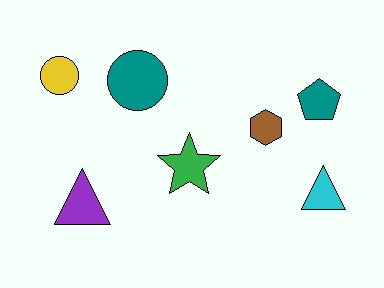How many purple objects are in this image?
There is 1 purple object.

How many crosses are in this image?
There are no crosses.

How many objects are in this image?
There are 7 objects.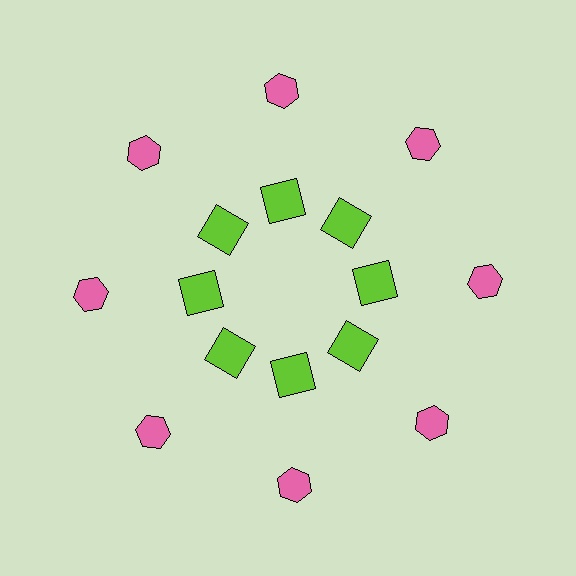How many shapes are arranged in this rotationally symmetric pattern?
There are 16 shapes, arranged in 8 groups of 2.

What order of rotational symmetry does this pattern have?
This pattern has 8-fold rotational symmetry.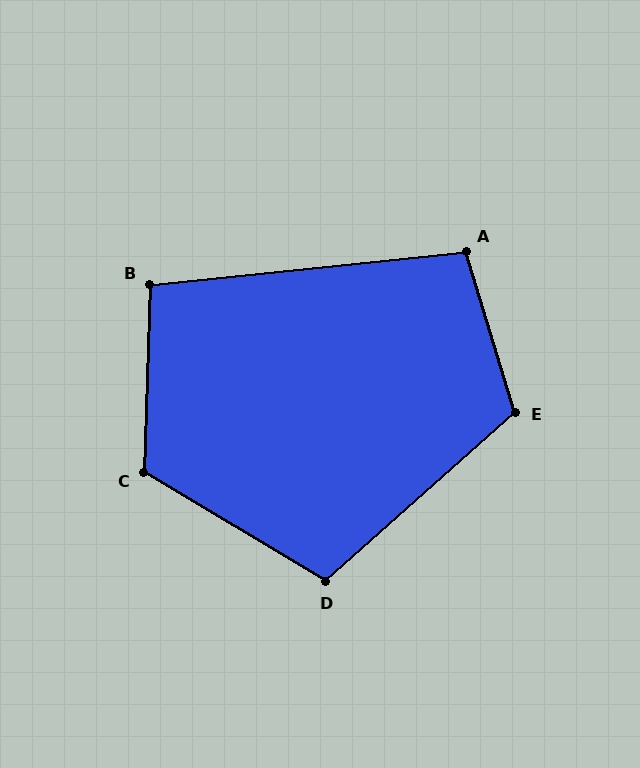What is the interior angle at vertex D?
Approximately 107 degrees (obtuse).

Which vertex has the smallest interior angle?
B, at approximately 98 degrees.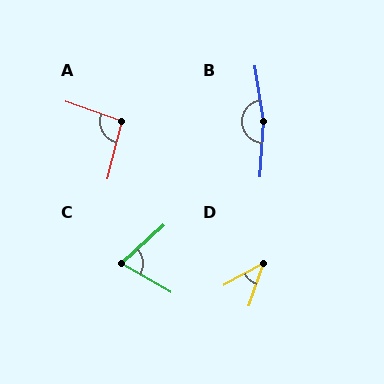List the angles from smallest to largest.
D (42°), C (72°), A (95°), B (168°).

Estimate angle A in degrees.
Approximately 95 degrees.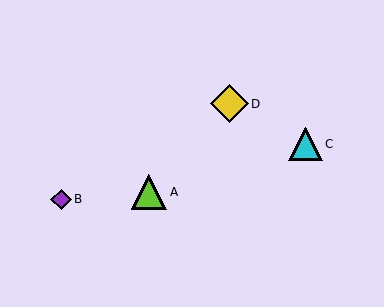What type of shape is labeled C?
Shape C is a cyan triangle.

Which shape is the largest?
The yellow diamond (labeled D) is the largest.